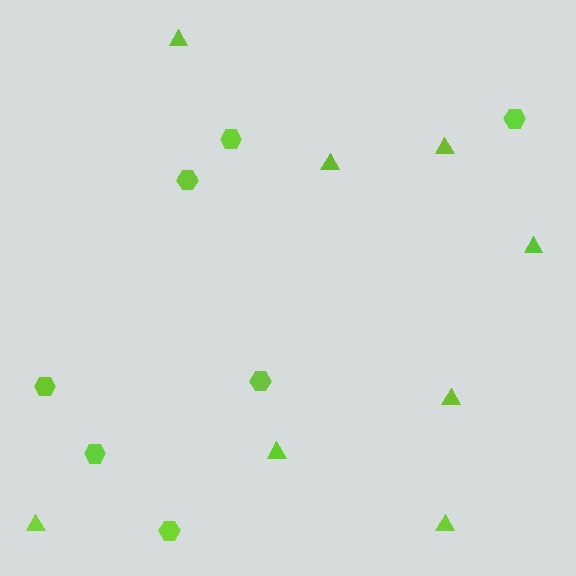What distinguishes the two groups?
There are 2 groups: one group of triangles (8) and one group of hexagons (7).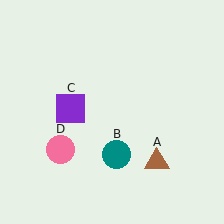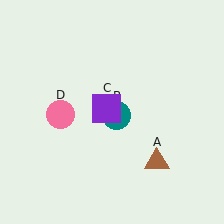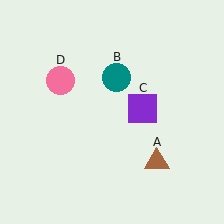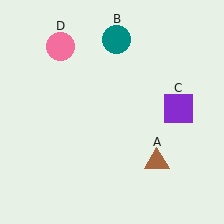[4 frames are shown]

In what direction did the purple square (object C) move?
The purple square (object C) moved right.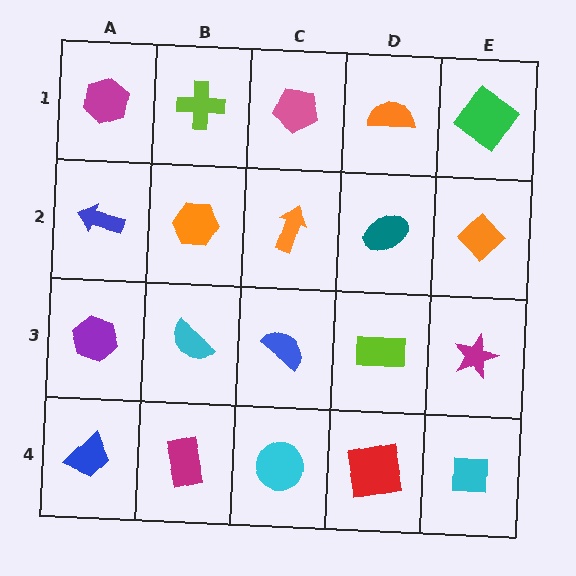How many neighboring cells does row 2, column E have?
3.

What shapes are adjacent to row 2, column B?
A lime cross (row 1, column B), a cyan semicircle (row 3, column B), a blue arrow (row 2, column A), an orange arrow (row 2, column C).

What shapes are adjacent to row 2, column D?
An orange semicircle (row 1, column D), a lime rectangle (row 3, column D), an orange arrow (row 2, column C), an orange diamond (row 2, column E).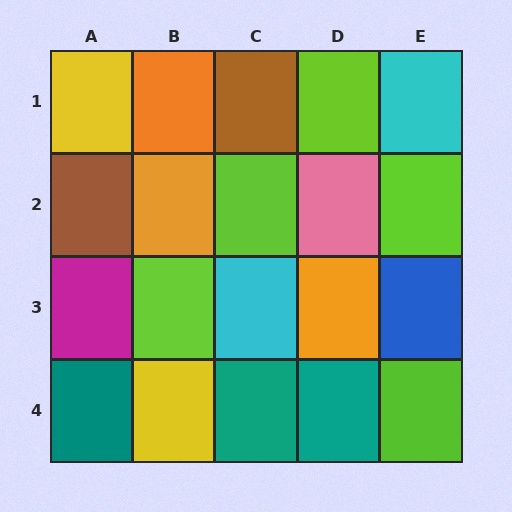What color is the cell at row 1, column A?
Yellow.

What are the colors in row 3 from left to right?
Magenta, lime, cyan, orange, blue.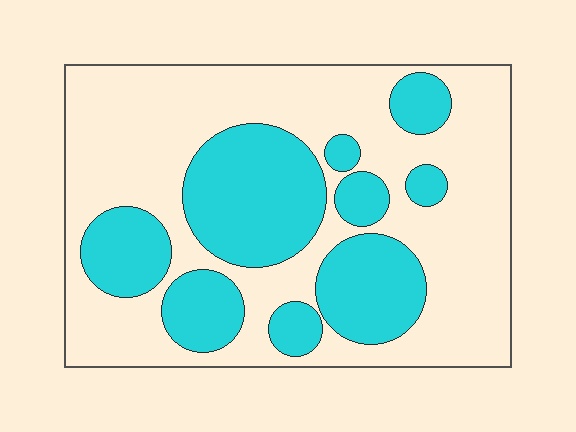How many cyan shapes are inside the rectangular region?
9.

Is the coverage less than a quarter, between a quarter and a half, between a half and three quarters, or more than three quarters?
Between a quarter and a half.